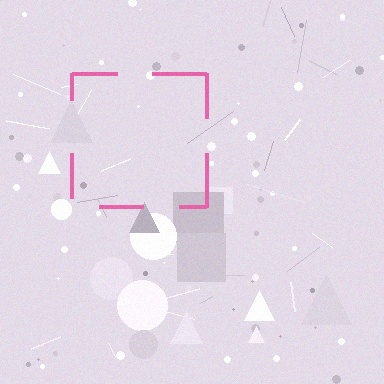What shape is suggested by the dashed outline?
The dashed outline suggests a square.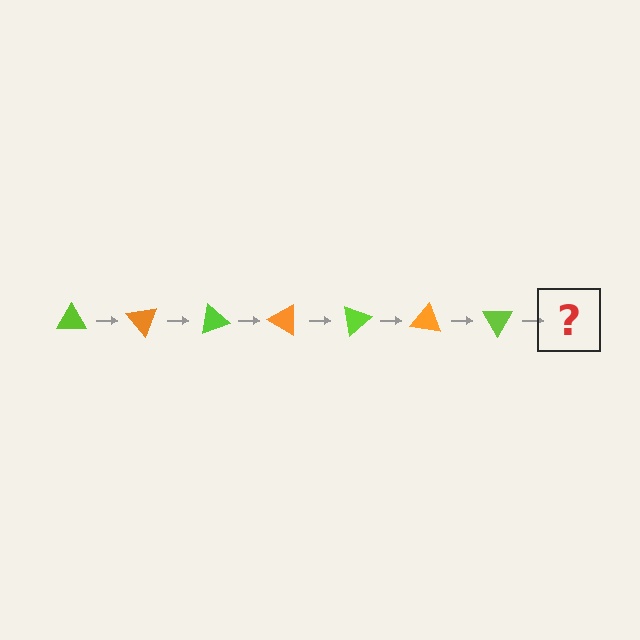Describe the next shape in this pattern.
It should be an orange triangle, rotated 350 degrees from the start.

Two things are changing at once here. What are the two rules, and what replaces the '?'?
The two rules are that it rotates 50 degrees each step and the color cycles through lime and orange. The '?' should be an orange triangle, rotated 350 degrees from the start.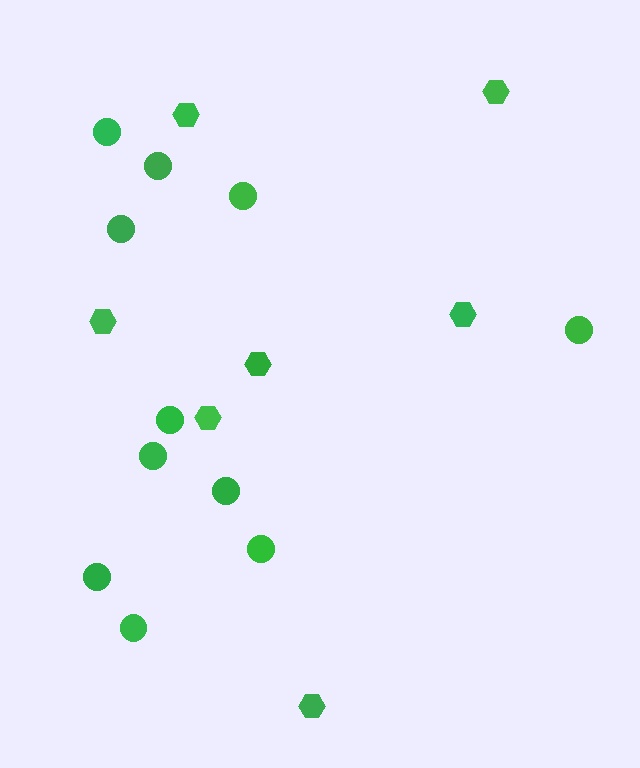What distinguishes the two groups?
There are 2 groups: one group of hexagons (7) and one group of circles (11).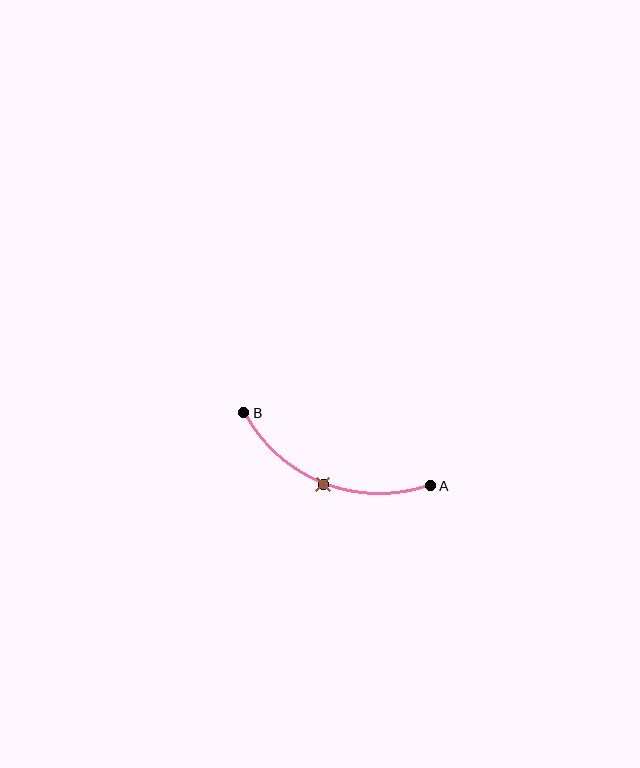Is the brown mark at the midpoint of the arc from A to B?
Yes. The brown mark lies on the arc at equal arc-length from both A and B — it is the arc midpoint.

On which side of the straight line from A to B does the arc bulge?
The arc bulges below the straight line connecting A and B.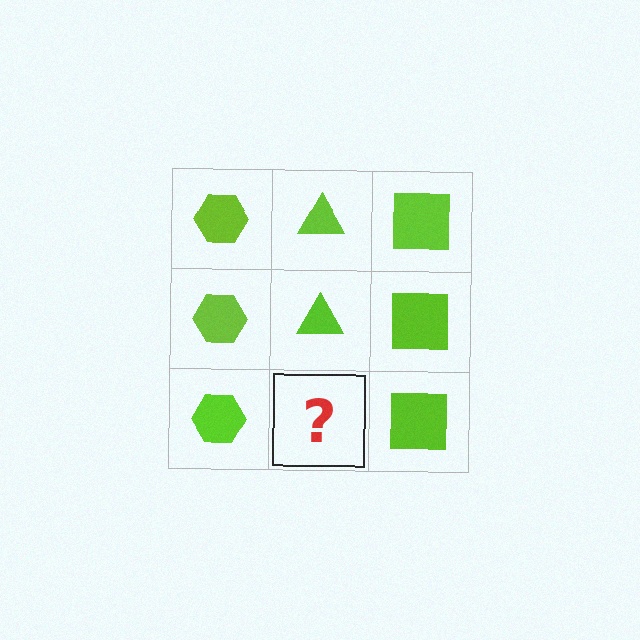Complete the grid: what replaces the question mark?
The question mark should be replaced with a lime triangle.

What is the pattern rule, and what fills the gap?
The rule is that each column has a consistent shape. The gap should be filled with a lime triangle.